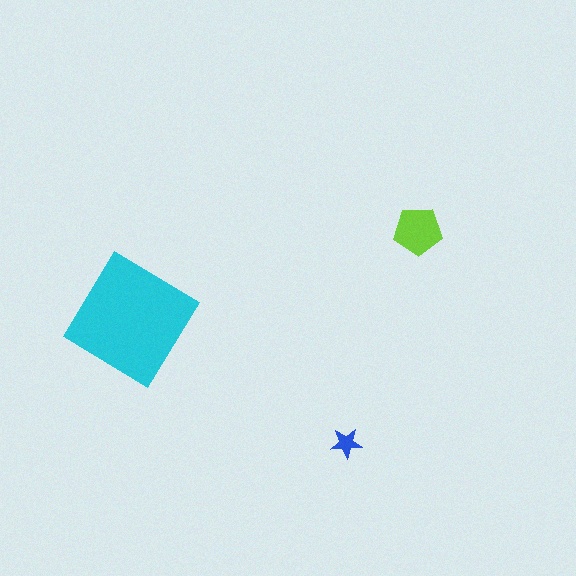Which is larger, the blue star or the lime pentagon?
The lime pentagon.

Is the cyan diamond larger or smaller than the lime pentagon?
Larger.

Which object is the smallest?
The blue star.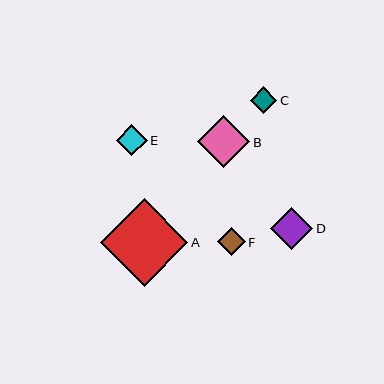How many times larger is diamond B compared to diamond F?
Diamond B is approximately 1.9 times the size of diamond F.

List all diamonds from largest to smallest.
From largest to smallest: A, B, D, E, F, C.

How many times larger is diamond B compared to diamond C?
Diamond B is approximately 2.0 times the size of diamond C.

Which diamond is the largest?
Diamond A is the largest with a size of approximately 88 pixels.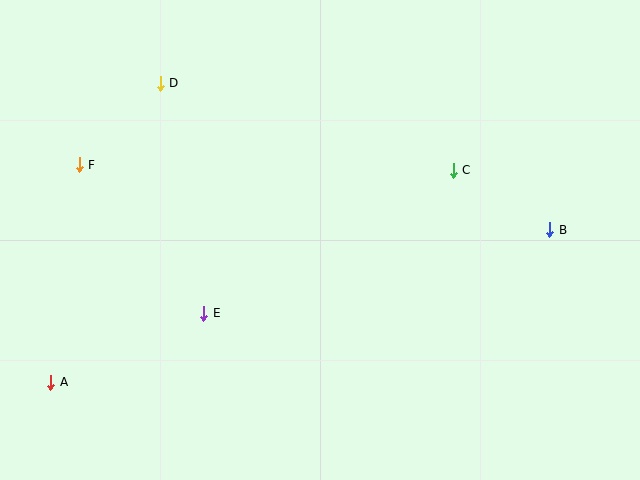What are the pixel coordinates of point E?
Point E is at (204, 313).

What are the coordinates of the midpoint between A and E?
The midpoint between A and E is at (127, 348).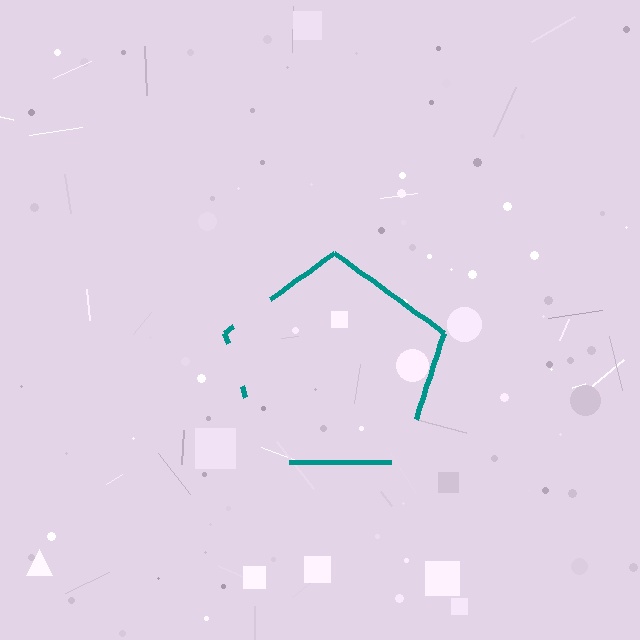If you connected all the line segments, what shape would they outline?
They would outline a pentagon.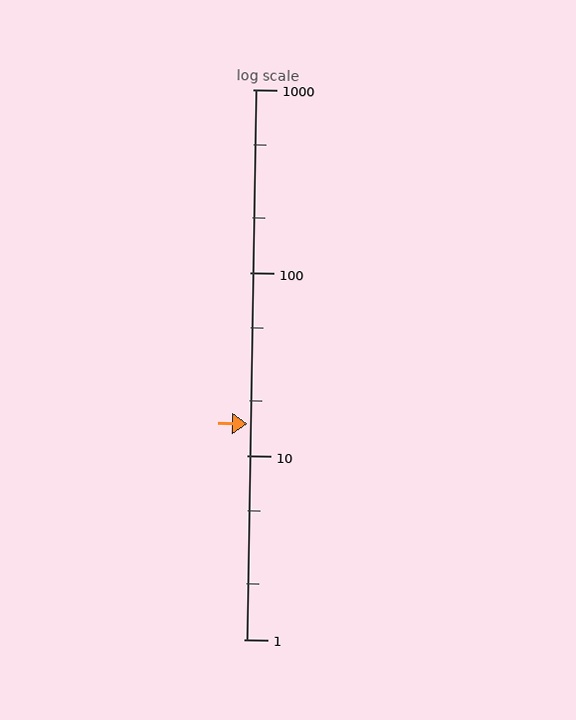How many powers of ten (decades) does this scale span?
The scale spans 3 decades, from 1 to 1000.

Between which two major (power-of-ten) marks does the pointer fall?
The pointer is between 10 and 100.